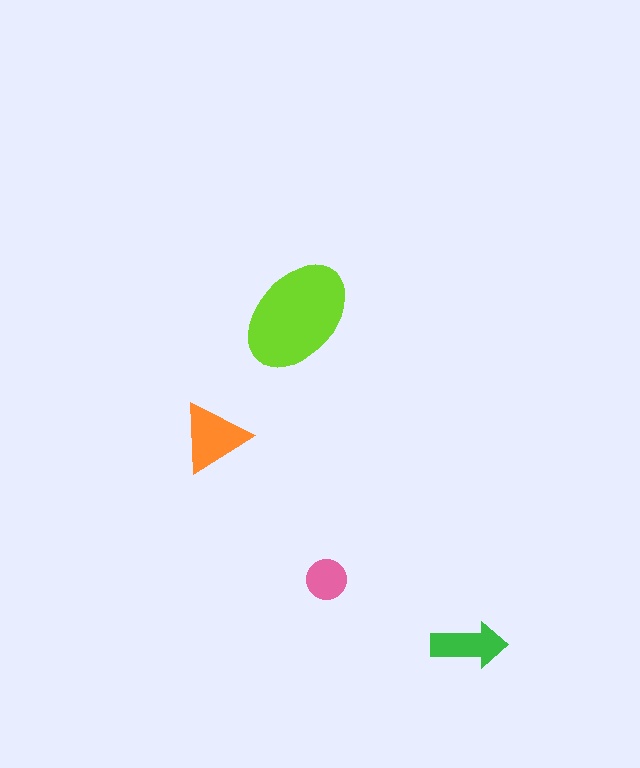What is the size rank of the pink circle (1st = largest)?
4th.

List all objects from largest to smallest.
The lime ellipse, the orange triangle, the green arrow, the pink circle.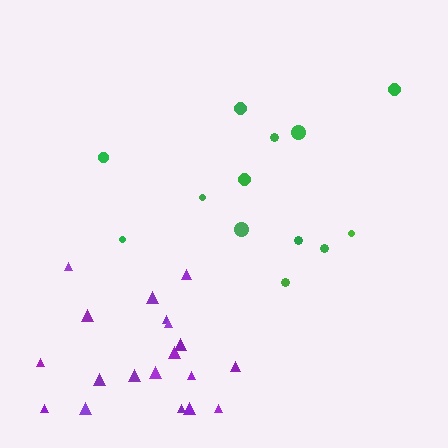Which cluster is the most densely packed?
Purple.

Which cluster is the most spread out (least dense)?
Green.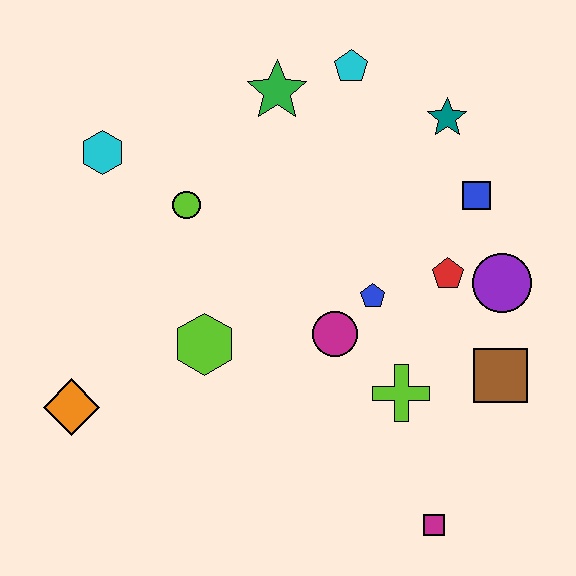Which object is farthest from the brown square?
The cyan hexagon is farthest from the brown square.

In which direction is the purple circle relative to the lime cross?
The purple circle is above the lime cross.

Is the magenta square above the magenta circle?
No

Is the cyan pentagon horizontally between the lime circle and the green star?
No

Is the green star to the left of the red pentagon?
Yes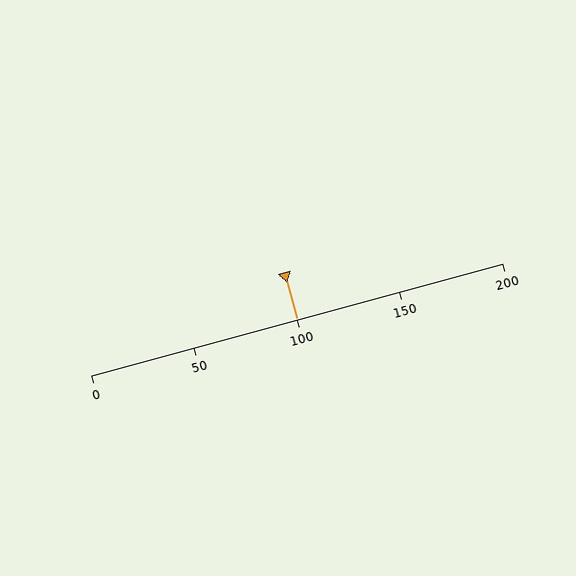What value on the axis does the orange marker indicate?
The marker indicates approximately 100.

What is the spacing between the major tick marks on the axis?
The major ticks are spaced 50 apart.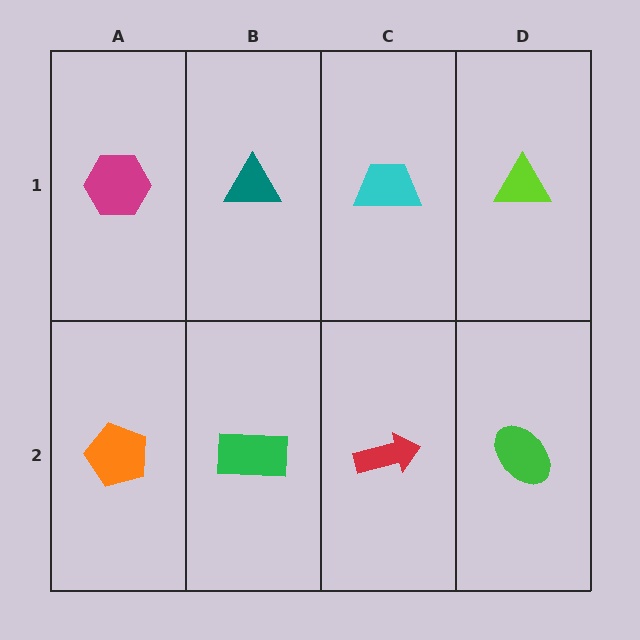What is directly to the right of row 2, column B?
A red arrow.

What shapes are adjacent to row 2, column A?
A magenta hexagon (row 1, column A), a green rectangle (row 2, column B).